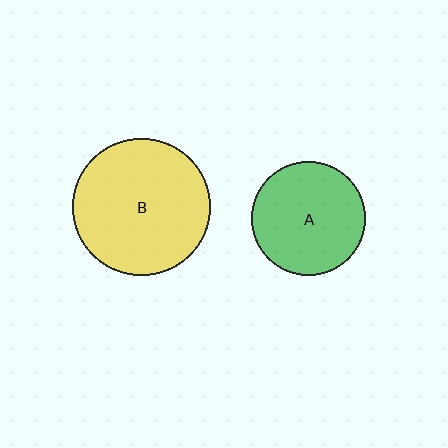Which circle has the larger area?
Circle B (yellow).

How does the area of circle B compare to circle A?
Approximately 1.5 times.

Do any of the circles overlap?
No, none of the circles overlap.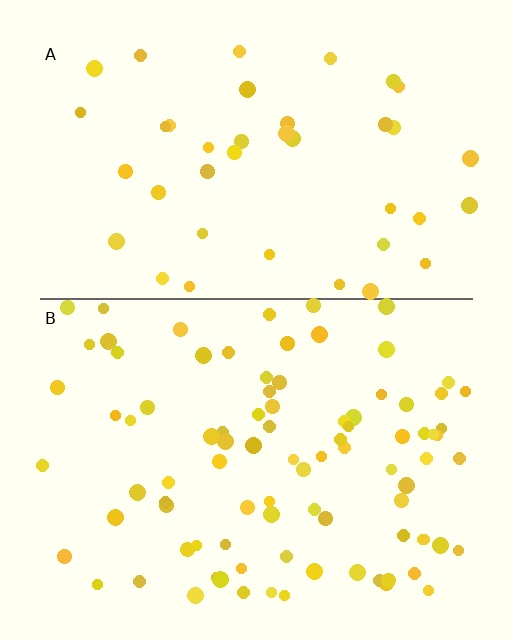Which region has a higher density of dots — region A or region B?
B (the bottom).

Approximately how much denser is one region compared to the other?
Approximately 2.2× — region B over region A.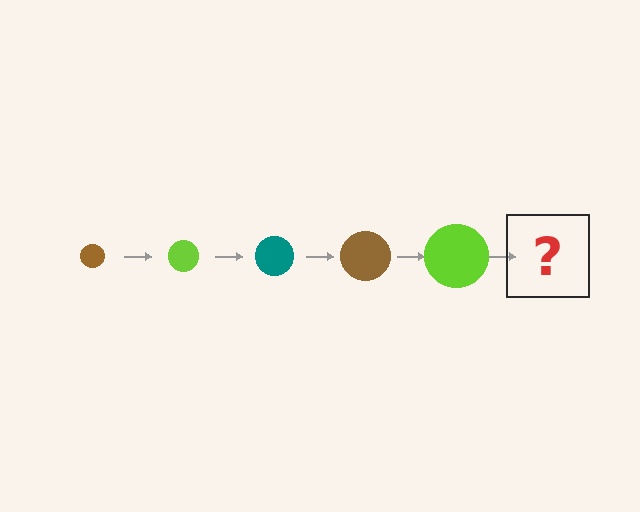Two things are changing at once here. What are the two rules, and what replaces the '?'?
The two rules are that the circle grows larger each step and the color cycles through brown, lime, and teal. The '?' should be a teal circle, larger than the previous one.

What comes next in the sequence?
The next element should be a teal circle, larger than the previous one.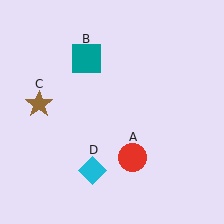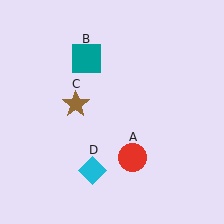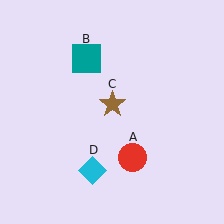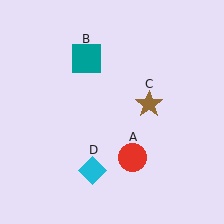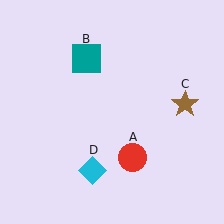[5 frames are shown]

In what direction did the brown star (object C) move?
The brown star (object C) moved right.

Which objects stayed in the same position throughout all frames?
Red circle (object A) and teal square (object B) and cyan diamond (object D) remained stationary.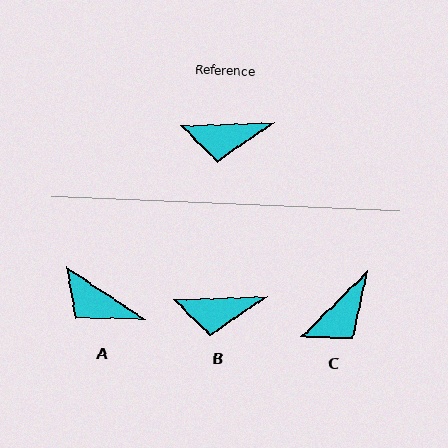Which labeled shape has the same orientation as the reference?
B.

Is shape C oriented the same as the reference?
No, it is off by about 43 degrees.